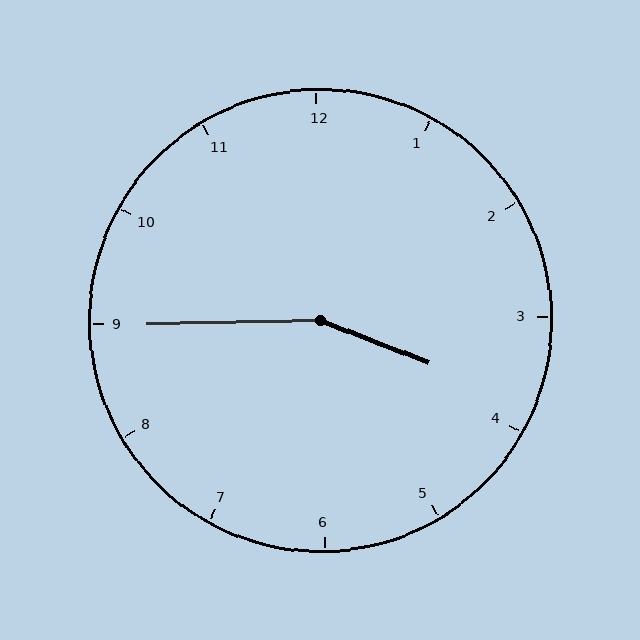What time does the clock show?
3:45.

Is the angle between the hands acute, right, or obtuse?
It is obtuse.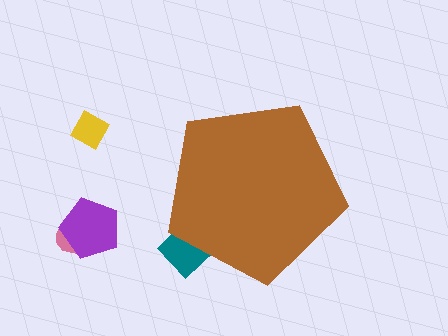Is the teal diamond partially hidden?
Yes, the teal diamond is partially hidden behind the brown pentagon.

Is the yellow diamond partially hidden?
No, the yellow diamond is fully visible.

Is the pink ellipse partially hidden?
No, the pink ellipse is fully visible.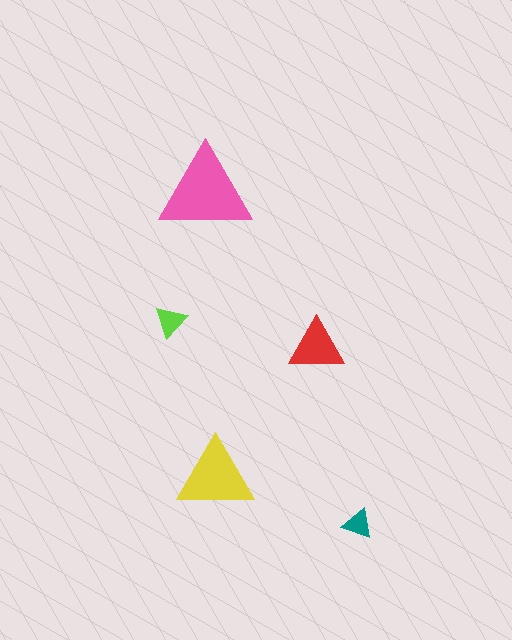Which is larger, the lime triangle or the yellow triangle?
The yellow one.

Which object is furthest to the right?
The teal triangle is rightmost.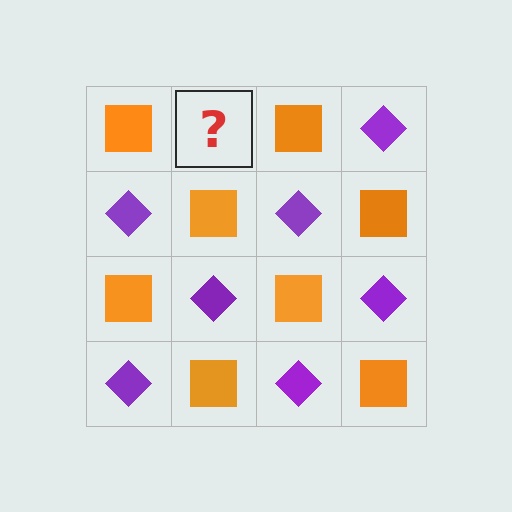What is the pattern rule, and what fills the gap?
The rule is that it alternates orange square and purple diamond in a checkerboard pattern. The gap should be filled with a purple diamond.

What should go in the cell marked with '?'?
The missing cell should contain a purple diamond.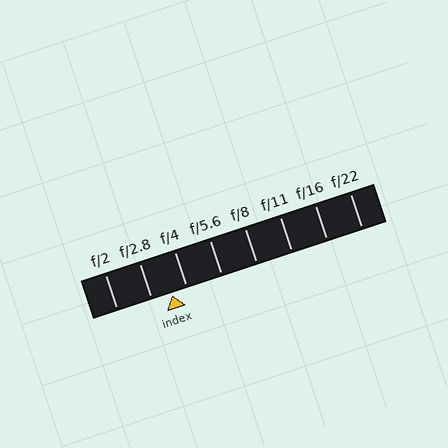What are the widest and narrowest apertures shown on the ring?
The widest aperture shown is f/2 and the narrowest is f/22.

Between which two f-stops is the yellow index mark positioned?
The index mark is between f/2.8 and f/4.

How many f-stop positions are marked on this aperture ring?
There are 8 f-stop positions marked.